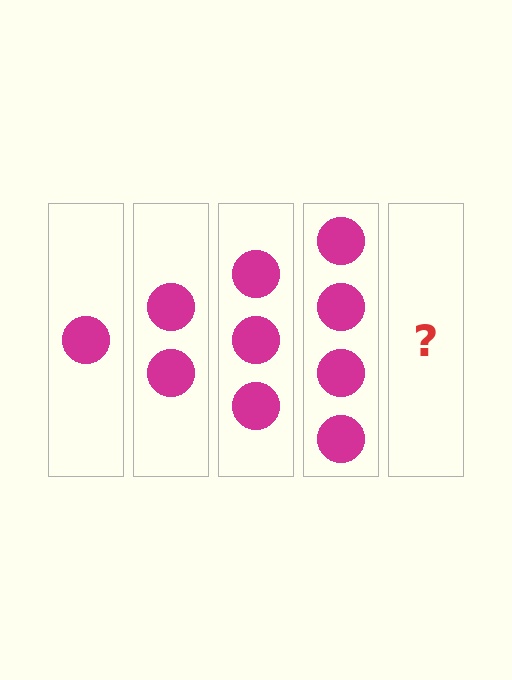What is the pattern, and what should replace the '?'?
The pattern is that each step adds one more circle. The '?' should be 5 circles.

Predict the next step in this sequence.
The next step is 5 circles.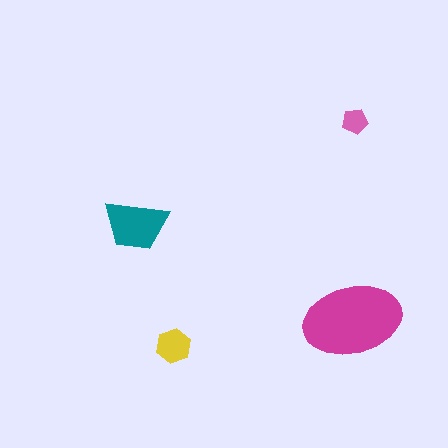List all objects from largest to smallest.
The magenta ellipse, the teal trapezoid, the yellow hexagon, the pink pentagon.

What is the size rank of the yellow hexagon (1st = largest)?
3rd.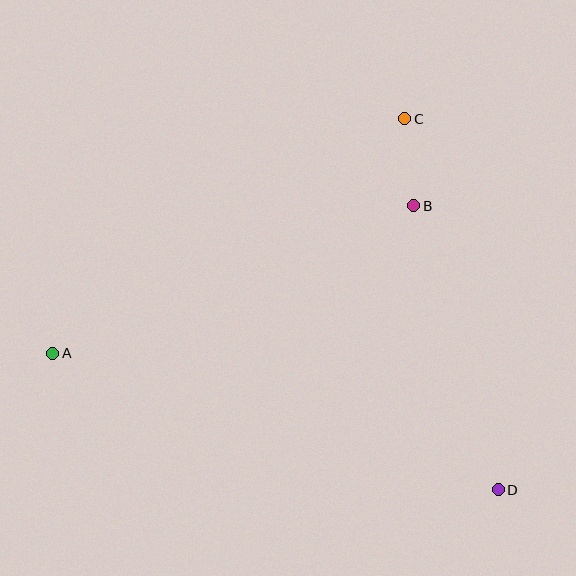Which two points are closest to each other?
Points B and C are closest to each other.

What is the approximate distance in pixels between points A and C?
The distance between A and C is approximately 423 pixels.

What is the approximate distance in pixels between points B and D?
The distance between B and D is approximately 297 pixels.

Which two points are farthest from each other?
Points A and D are farthest from each other.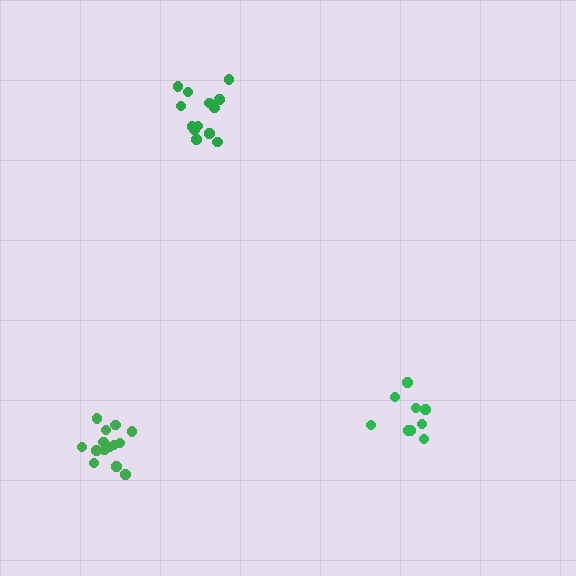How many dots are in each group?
Group 1: 9 dots, Group 2: 14 dots, Group 3: 13 dots (36 total).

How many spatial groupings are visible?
There are 3 spatial groupings.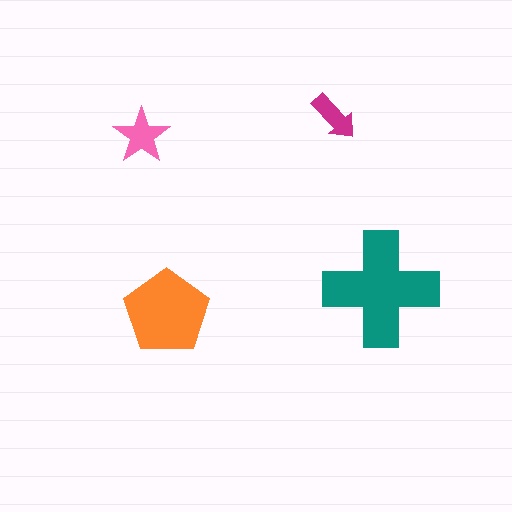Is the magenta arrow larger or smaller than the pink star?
Smaller.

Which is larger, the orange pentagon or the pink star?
The orange pentagon.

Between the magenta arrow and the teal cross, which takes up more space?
The teal cross.